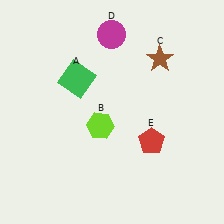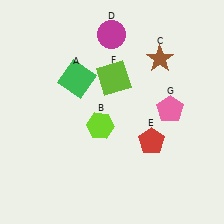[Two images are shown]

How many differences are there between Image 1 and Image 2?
There are 2 differences between the two images.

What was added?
A lime square (F), a pink pentagon (G) were added in Image 2.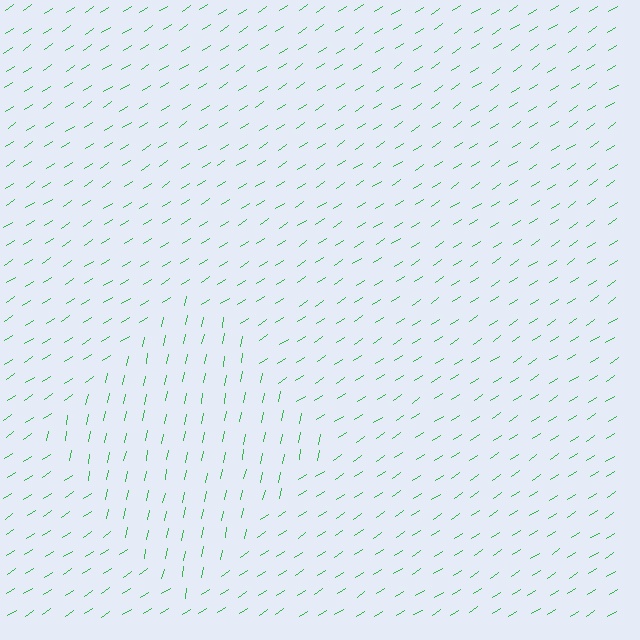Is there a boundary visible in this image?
Yes, there is a texture boundary formed by a change in line orientation.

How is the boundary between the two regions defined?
The boundary is defined purely by a change in line orientation (approximately 45 degrees difference). All lines are the same color and thickness.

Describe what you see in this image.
The image is filled with small green line segments. A diamond region in the image has lines oriented differently from the surrounding lines, creating a visible texture boundary.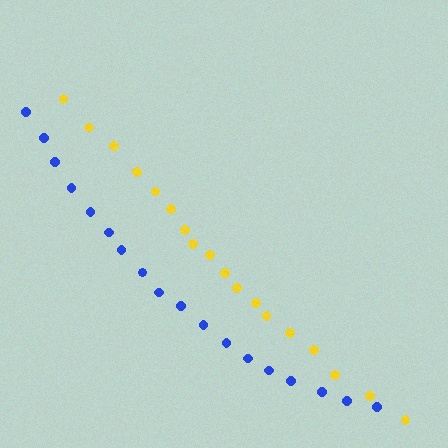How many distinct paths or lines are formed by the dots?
There are 2 distinct paths.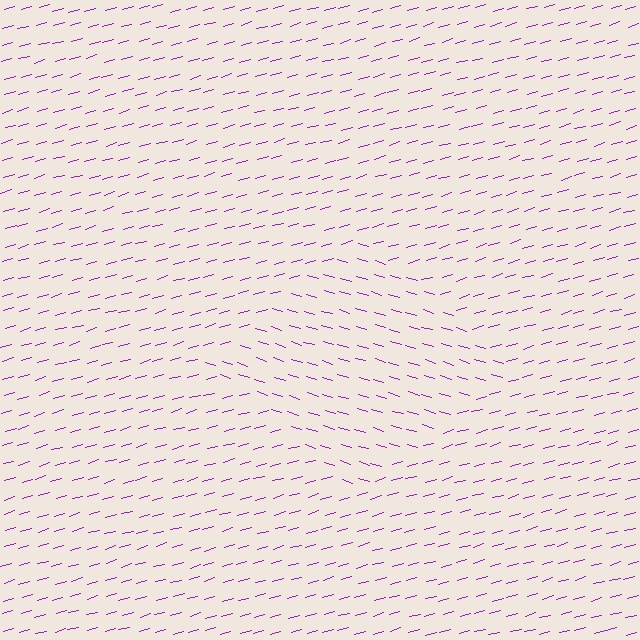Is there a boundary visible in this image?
Yes, there is a texture boundary formed by a change in line orientation.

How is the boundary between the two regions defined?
The boundary is defined purely by a change in line orientation (approximately 33 degrees difference). All lines are the same color and thickness.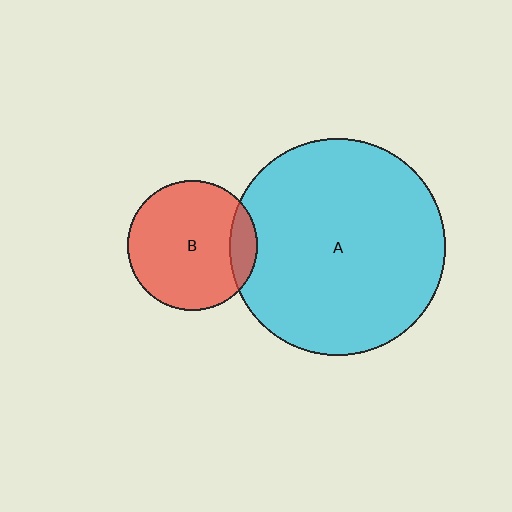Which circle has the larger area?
Circle A (cyan).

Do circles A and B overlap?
Yes.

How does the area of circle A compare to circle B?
Approximately 2.8 times.